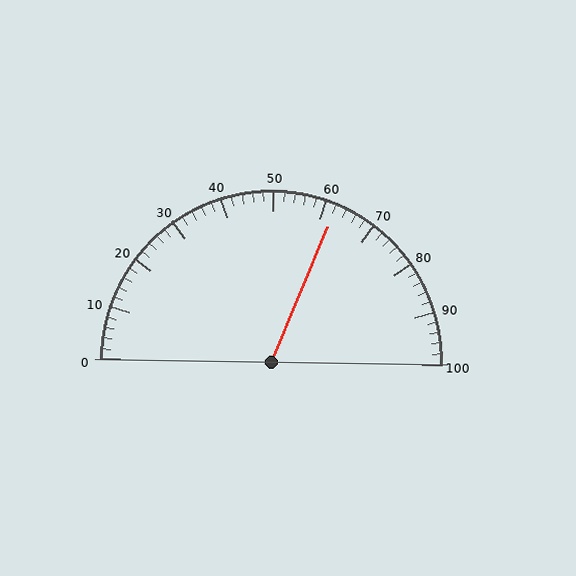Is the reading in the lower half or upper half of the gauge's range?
The reading is in the upper half of the range (0 to 100).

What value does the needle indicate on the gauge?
The needle indicates approximately 62.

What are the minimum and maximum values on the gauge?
The gauge ranges from 0 to 100.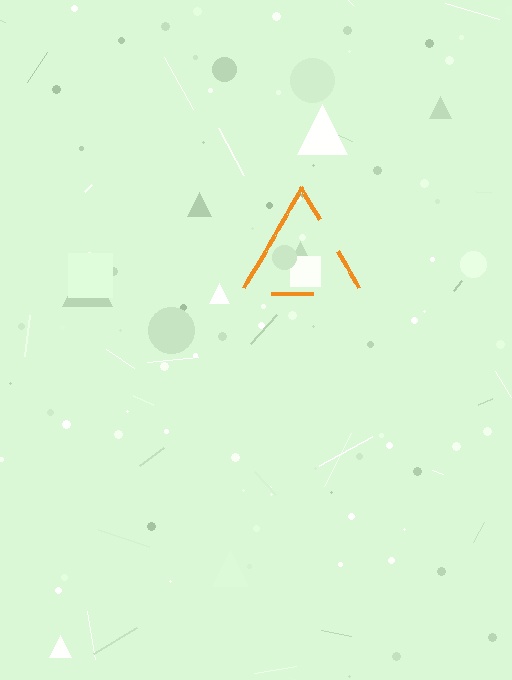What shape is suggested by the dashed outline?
The dashed outline suggests a triangle.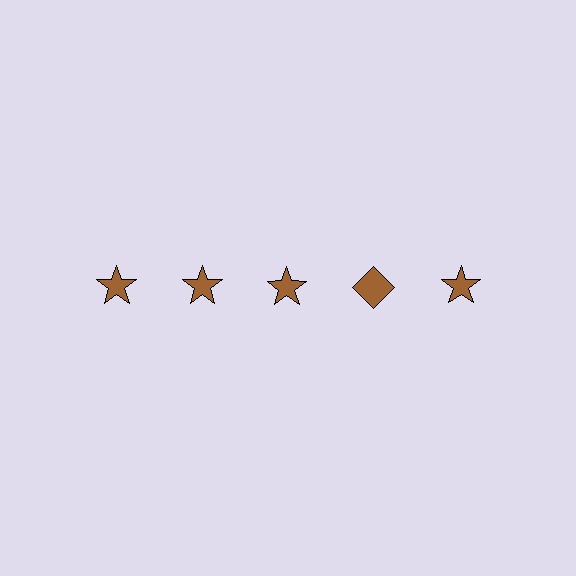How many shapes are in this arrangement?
There are 5 shapes arranged in a grid pattern.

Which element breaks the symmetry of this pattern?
The brown diamond in the top row, second from right column breaks the symmetry. All other shapes are brown stars.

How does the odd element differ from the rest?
It has a different shape: diamond instead of star.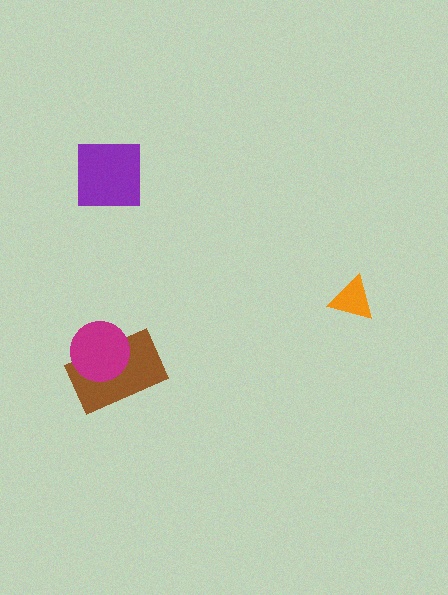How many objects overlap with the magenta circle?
1 object overlaps with the magenta circle.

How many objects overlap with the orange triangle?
0 objects overlap with the orange triangle.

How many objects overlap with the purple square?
0 objects overlap with the purple square.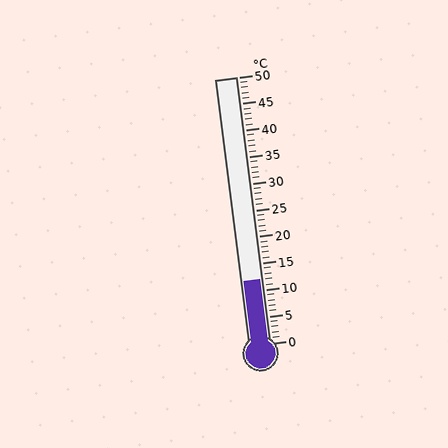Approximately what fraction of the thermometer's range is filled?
The thermometer is filled to approximately 25% of its range.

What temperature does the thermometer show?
The thermometer shows approximately 12°C.